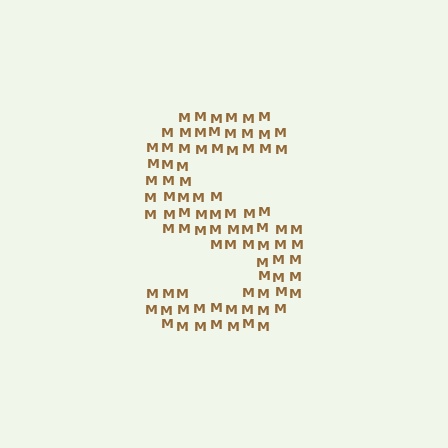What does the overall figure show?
The overall figure shows the letter S.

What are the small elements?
The small elements are letter M's.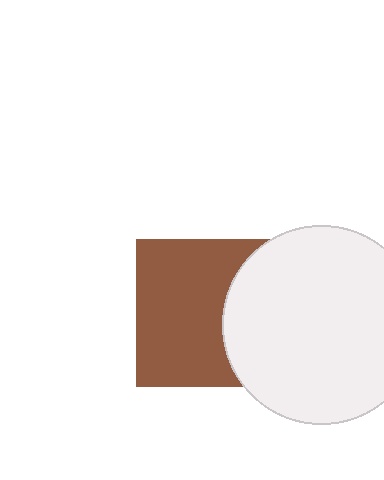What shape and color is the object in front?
The object in front is a white circle.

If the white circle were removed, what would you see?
You would see the complete brown square.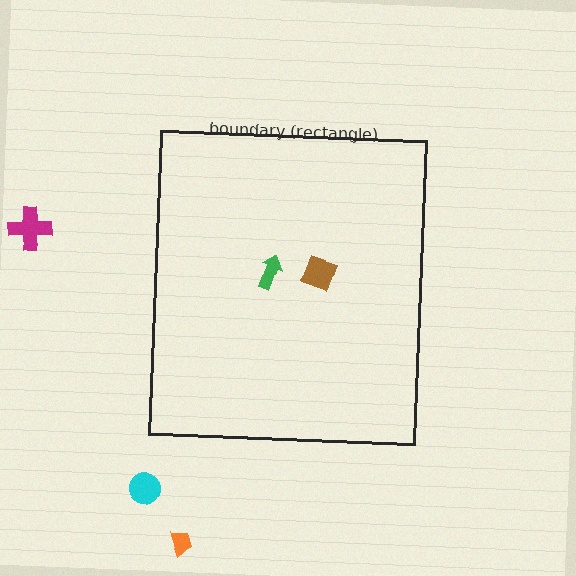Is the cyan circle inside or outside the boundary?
Outside.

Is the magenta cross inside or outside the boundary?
Outside.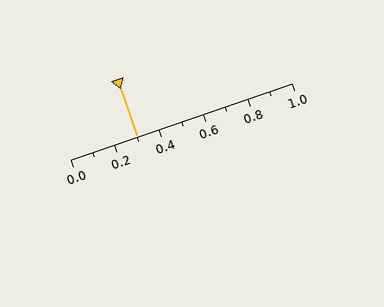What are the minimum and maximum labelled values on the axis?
The axis runs from 0.0 to 1.0.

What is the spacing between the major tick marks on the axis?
The major ticks are spaced 0.2 apart.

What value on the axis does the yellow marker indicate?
The marker indicates approximately 0.3.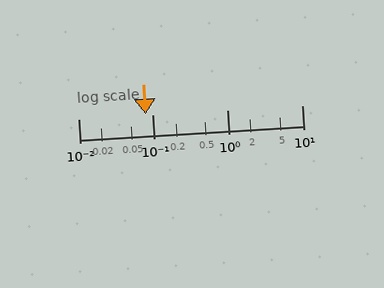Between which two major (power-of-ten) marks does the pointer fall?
The pointer is between 0.01 and 0.1.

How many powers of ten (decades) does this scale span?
The scale spans 3 decades, from 0.01 to 10.